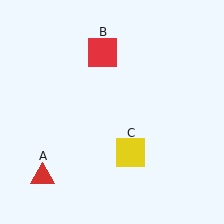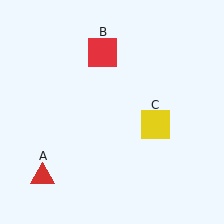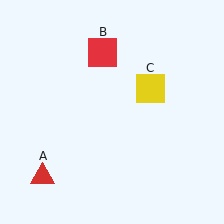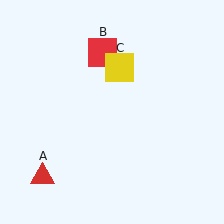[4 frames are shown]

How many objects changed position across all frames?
1 object changed position: yellow square (object C).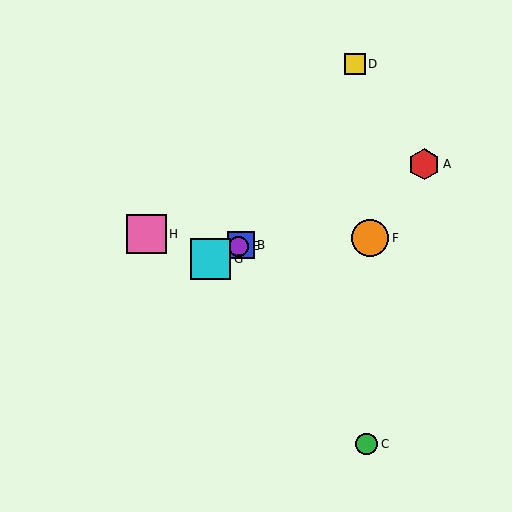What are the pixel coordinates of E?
Object E is at (239, 246).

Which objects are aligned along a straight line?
Objects A, B, E, G are aligned along a straight line.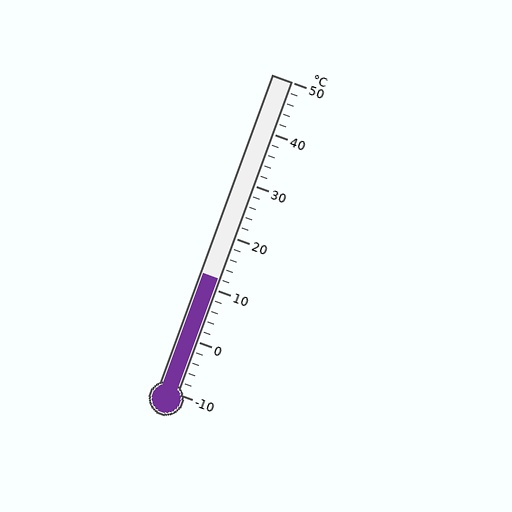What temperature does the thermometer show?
The thermometer shows approximately 12°C.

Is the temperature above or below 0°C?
The temperature is above 0°C.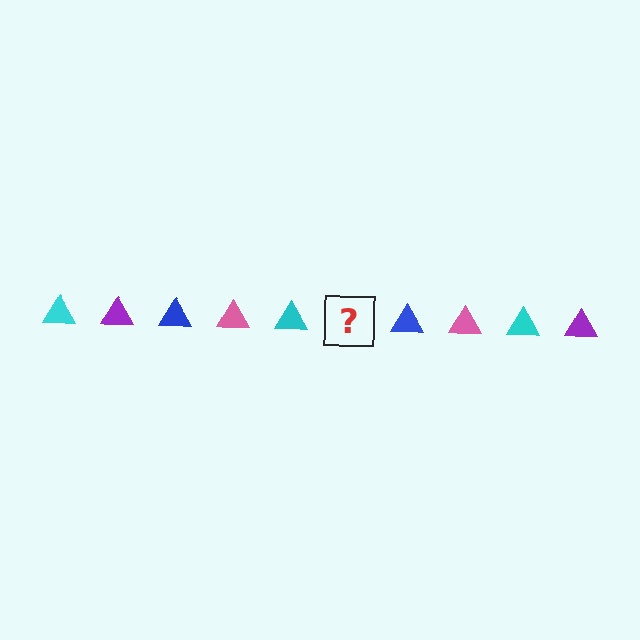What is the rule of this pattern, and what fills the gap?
The rule is that the pattern cycles through cyan, purple, blue, pink triangles. The gap should be filled with a purple triangle.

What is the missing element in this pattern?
The missing element is a purple triangle.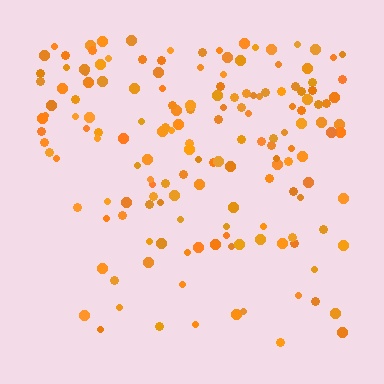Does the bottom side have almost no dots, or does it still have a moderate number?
Still a moderate number, just noticeably fewer than the top.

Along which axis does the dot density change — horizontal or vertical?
Vertical.